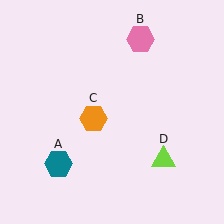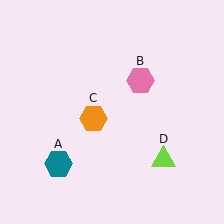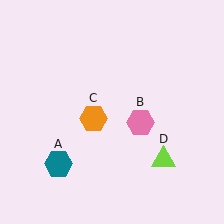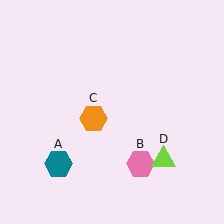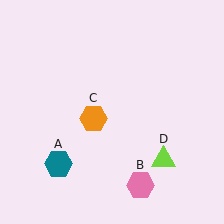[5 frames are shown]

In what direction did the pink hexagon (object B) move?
The pink hexagon (object B) moved down.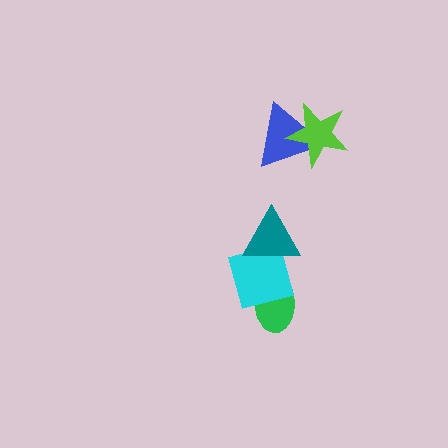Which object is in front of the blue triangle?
The lime star is in front of the blue triangle.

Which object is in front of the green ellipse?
The cyan diamond is in front of the green ellipse.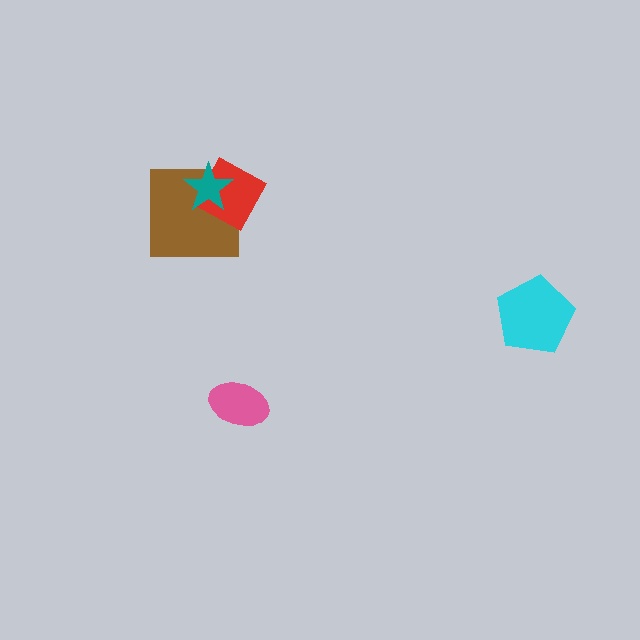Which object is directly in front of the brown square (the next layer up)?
The red diamond is directly in front of the brown square.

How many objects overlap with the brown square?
2 objects overlap with the brown square.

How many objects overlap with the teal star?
2 objects overlap with the teal star.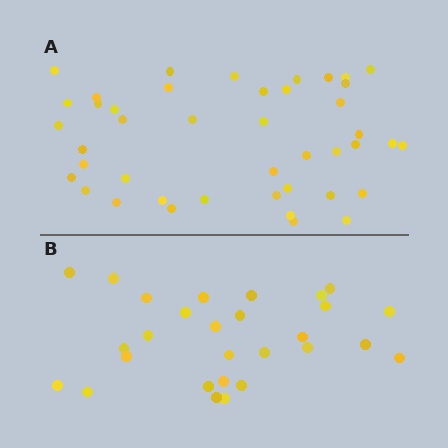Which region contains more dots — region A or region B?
Region A (the top region) has more dots.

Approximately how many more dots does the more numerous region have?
Region A has approximately 15 more dots than region B.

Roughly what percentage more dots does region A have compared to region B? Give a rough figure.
About 55% more.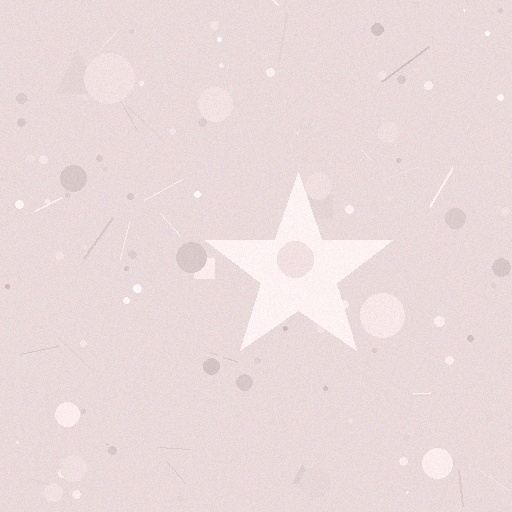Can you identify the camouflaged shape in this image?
The camouflaged shape is a star.